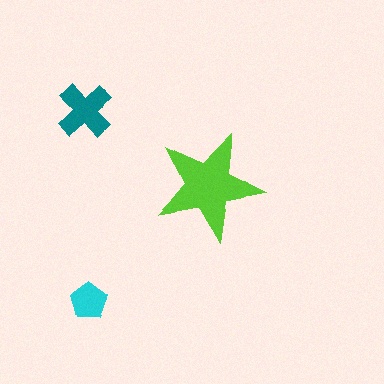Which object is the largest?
The lime star.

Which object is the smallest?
The cyan pentagon.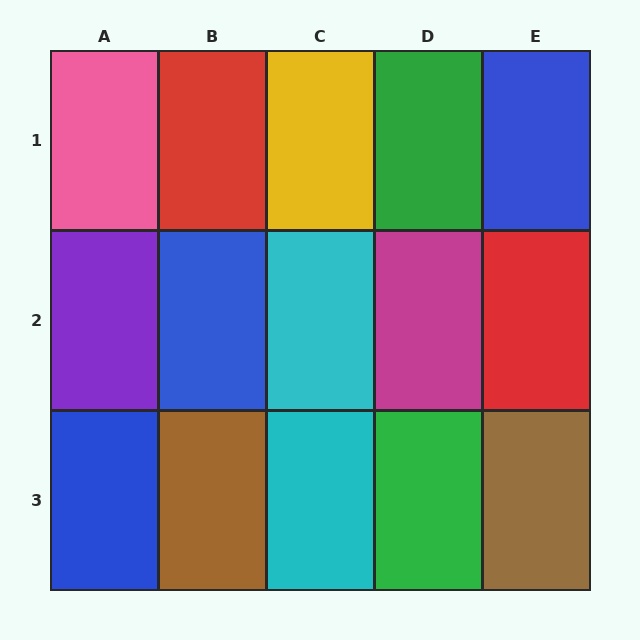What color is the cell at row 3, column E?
Brown.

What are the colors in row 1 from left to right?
Pink, red, yellow, green, blue.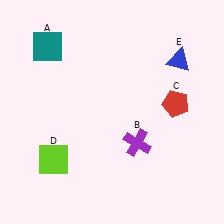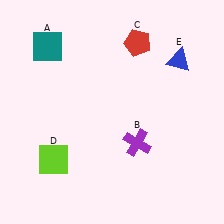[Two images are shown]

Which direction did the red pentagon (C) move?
The red pentagon (C) moved up.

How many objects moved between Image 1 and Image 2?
1 object moved between the two images.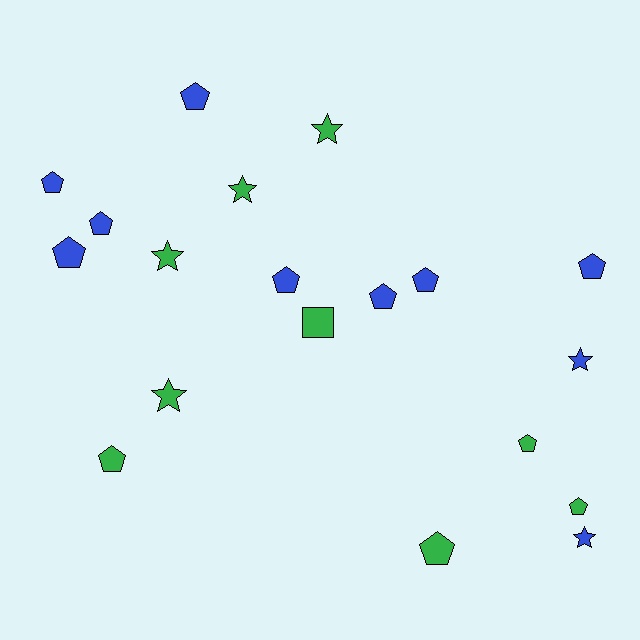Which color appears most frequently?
Blue, with 10 objects.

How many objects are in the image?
There are 19 objects.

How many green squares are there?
There is 1 green square.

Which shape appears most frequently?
Pentagon, with 12 objects.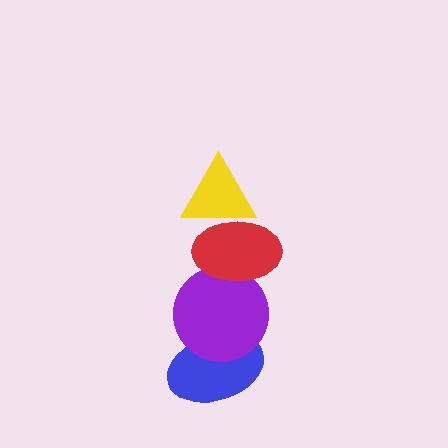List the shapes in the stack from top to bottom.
From top to bottom: the yellow triangle, the red ellipse, the purple circle, the blue ellipse.